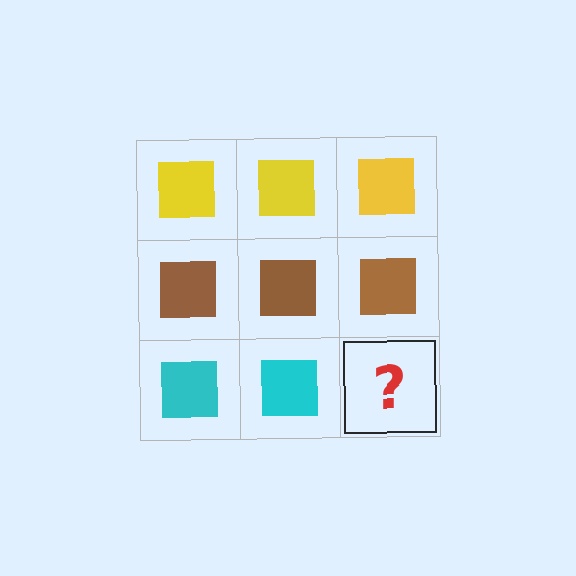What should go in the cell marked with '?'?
The missing cell should contain a cyan square.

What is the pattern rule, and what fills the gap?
The rule is that each row has a consistent color. The gap should be filled with a cyan square.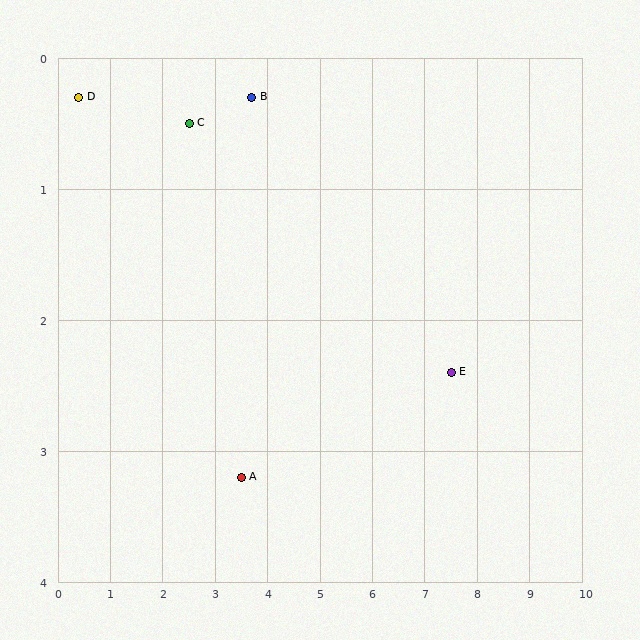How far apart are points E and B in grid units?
Points E and B are about 4.3 grid units apart.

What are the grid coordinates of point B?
Point B is at approximately (3.7, 0.3).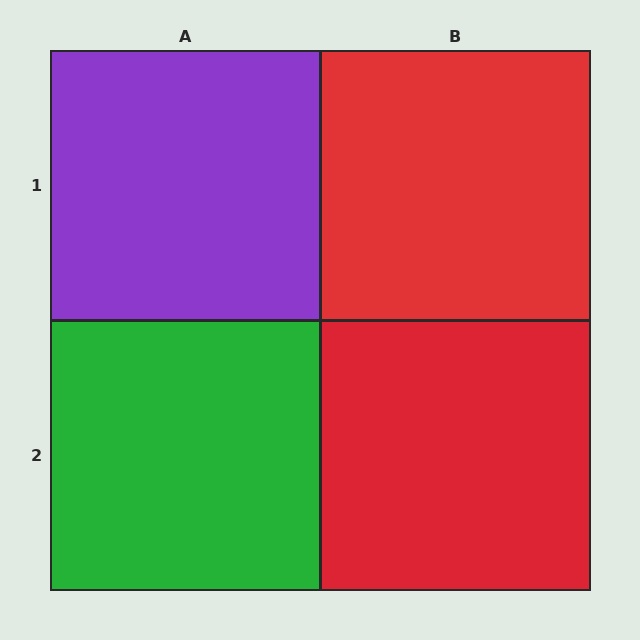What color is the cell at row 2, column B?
Red.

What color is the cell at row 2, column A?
Green.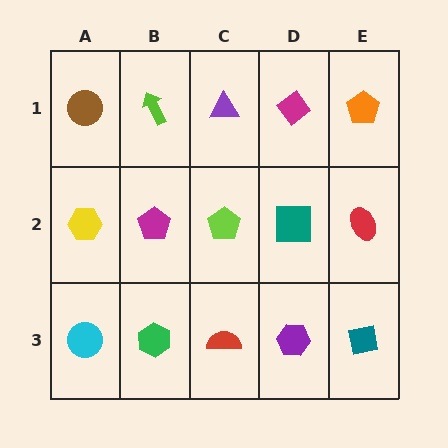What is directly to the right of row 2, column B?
A lime pentagon.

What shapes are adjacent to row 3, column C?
A lime pentagon (row 2, column C), a green hexagon (row 3, column B), a purple hexagon (row 3, column D).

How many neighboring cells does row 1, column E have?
2.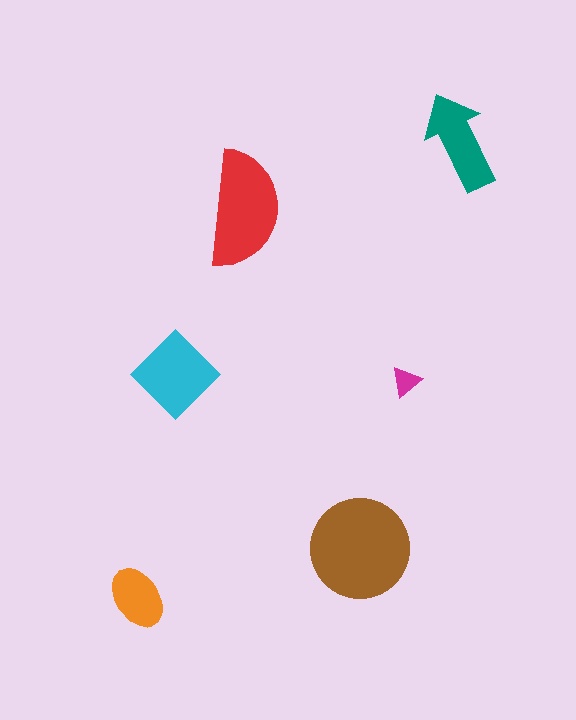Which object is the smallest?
The magenta triangle.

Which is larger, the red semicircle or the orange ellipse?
The red semicircle.